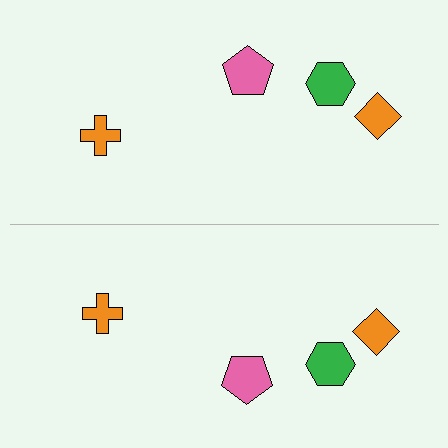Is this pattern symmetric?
Yes, this pattern has bilateral (reflection) symmetry.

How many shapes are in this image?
There are 8 shapes in this image.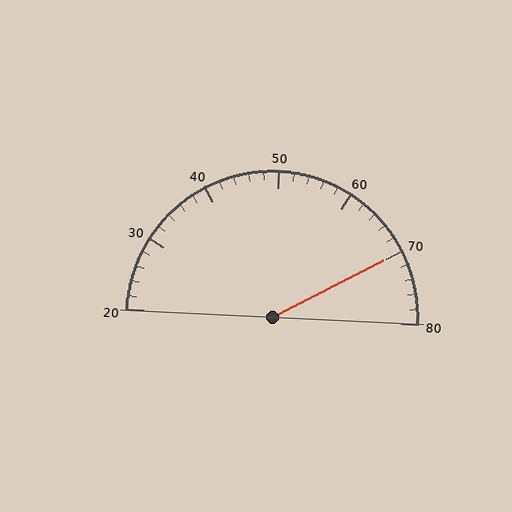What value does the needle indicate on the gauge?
The needle indicates approximately 70.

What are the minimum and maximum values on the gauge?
The gauge ranges from 20 to 80.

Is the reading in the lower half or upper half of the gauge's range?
The reading is in the upper half of the range (20 to 80).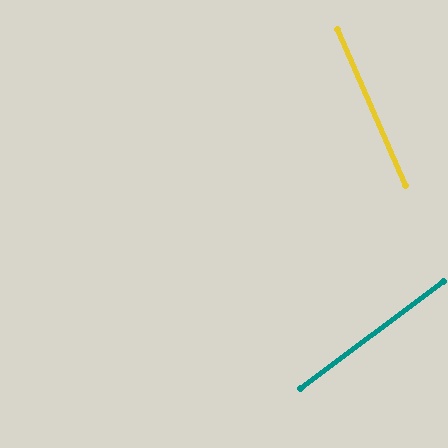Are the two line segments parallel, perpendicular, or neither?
Neither parallel nor perpendicular — they differ by about 77°.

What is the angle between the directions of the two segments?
Approximately 77 degrees.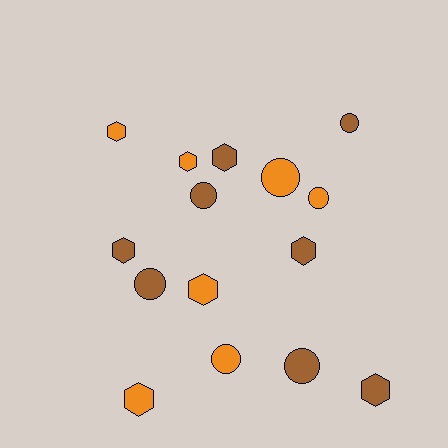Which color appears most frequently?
Brown, with 8 objects.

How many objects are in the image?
There are 15 objects.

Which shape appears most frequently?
Hexagon, with 8 objects.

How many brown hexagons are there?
There are 4 brown hexagons.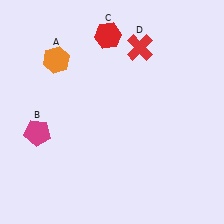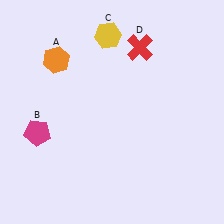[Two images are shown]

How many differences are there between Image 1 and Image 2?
There is 1 difference between the two images.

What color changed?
The hexagon (C) changed from red in Image 1 to yellow in Image 2.